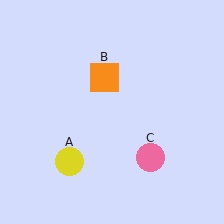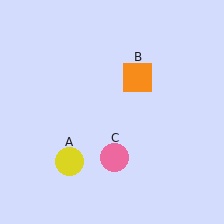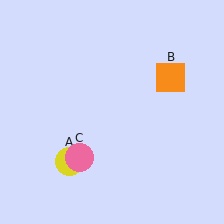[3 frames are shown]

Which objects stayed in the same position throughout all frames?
Yellow circle (object A) remained stationary.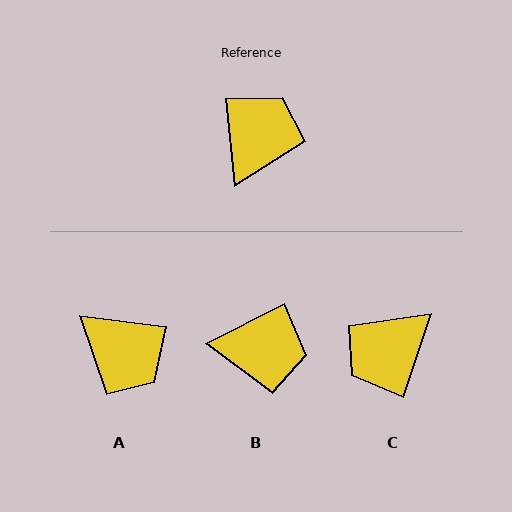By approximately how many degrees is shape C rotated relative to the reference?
Approximately 156 degrees counter-clockwise.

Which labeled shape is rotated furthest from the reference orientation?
C, about 156 degrees away.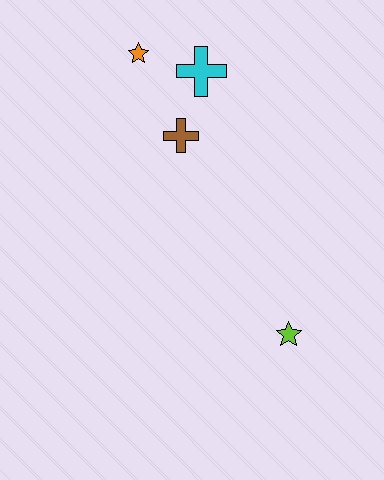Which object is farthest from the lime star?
The orange star is farthest from the lime star.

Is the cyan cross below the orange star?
Yes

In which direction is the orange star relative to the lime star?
The orange star is above the lime star.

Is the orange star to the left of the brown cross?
Yes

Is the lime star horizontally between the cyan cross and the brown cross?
No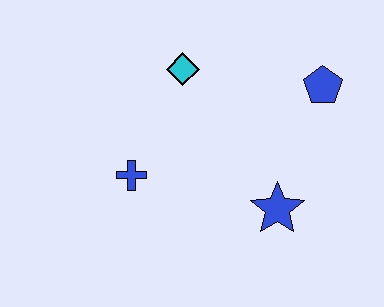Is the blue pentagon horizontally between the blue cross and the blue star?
No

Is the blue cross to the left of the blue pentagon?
Yes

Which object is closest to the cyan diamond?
The blue cross is closest to the cyan diamond.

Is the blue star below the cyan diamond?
Yes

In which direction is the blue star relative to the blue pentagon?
The blue star is below the blue pentagon.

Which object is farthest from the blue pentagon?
The blue cross is farthest from the blue pentagon.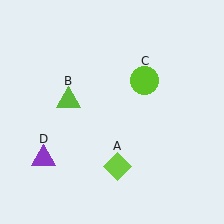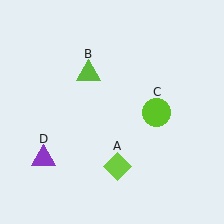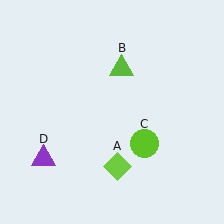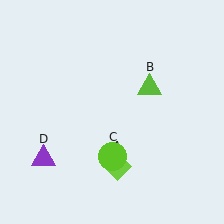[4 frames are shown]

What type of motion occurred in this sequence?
The lime triangle (object B), lime circle (object C) rotated clockwise around the center of the scene.